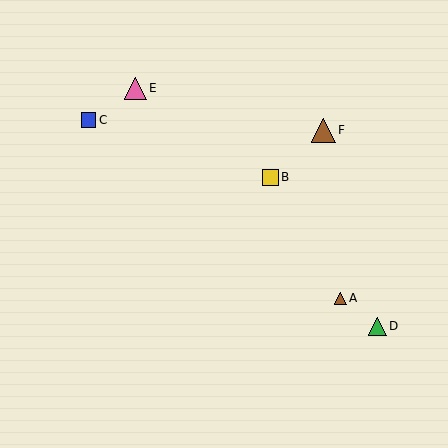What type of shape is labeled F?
Shape F is a brown triangle.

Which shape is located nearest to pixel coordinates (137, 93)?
The pink triangle (labeled E) at (136, 88) is nearest to that location.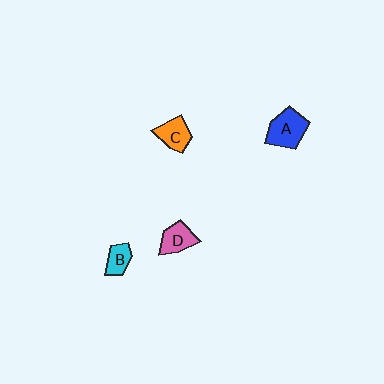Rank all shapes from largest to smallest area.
From largest to smallest: A (blue), D (pink), C (orange), B (cyan).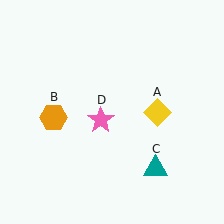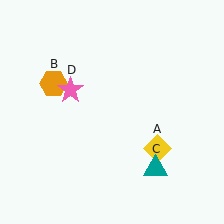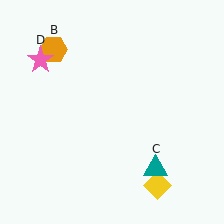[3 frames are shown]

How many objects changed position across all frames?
3 objects changed position: yellow diamond (object A), orange hexagon (object B), pink star (object D).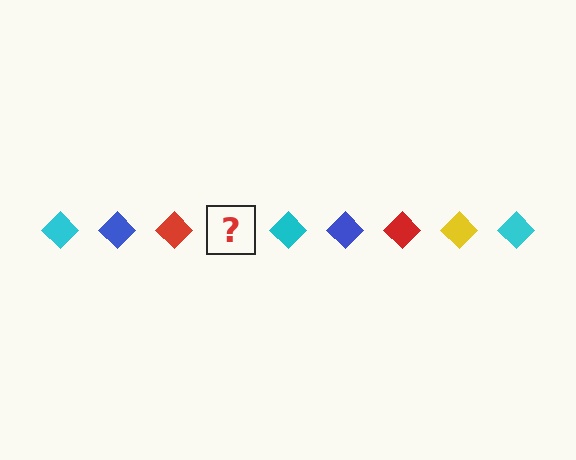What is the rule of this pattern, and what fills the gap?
The rule is that the pattern cycles through cyan, blue, red, yellow diamonds. The gap should be filled with a yellow diamond.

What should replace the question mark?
The question mark should be replaced with a yellow diamond.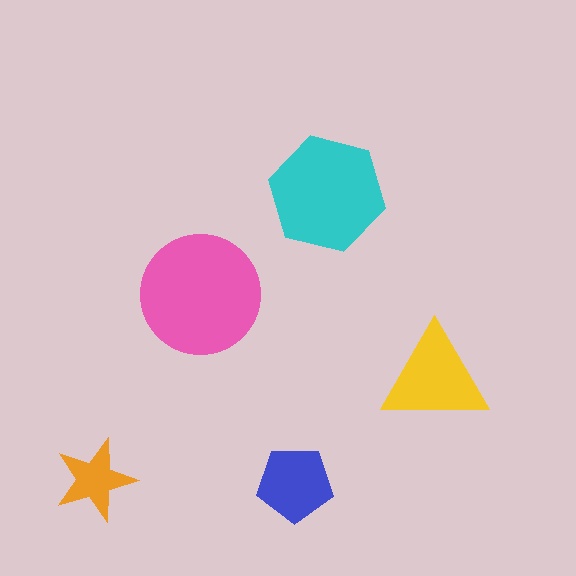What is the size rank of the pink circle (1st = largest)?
1st.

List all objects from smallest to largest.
The orange star, the blue pentagon, the yellow triangle, the cyan hexagon, the pink circle.